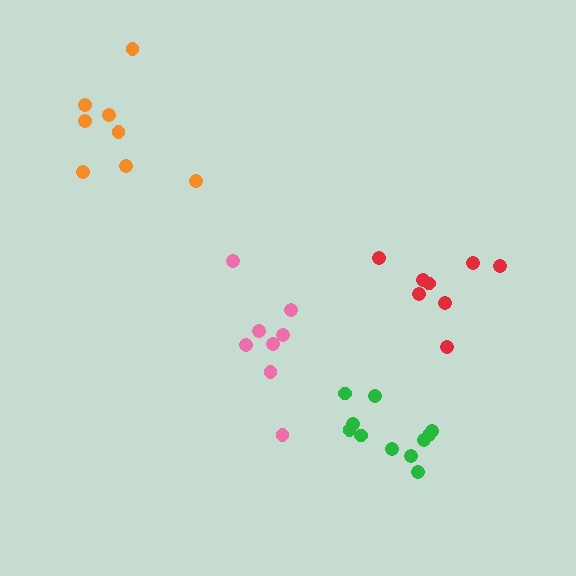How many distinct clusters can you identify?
There are 4 distinct clusters.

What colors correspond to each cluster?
The clusters are colored: pink, orange, green, red.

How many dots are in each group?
Group 1: 8 dots, Group 2: 8 dots, Group 3: 11 dots, Group 4: 8 dots (35 total).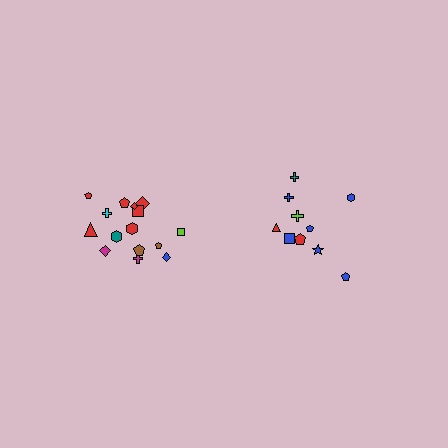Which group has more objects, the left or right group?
The left group.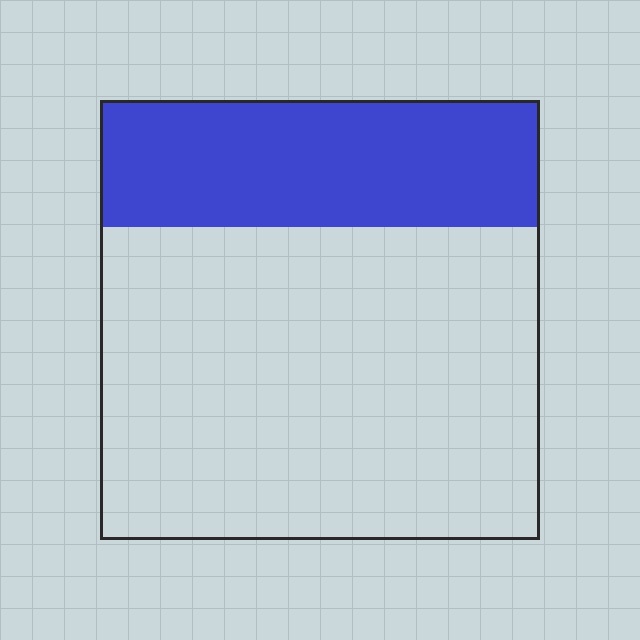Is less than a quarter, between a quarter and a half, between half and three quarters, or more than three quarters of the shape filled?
Between a quarter and a half.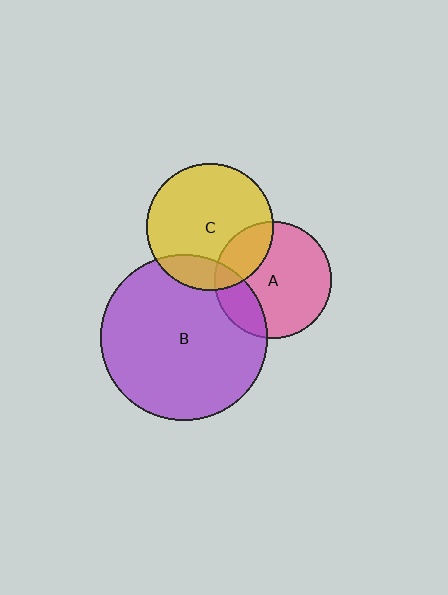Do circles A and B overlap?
Yes.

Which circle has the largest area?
Circle B (purple).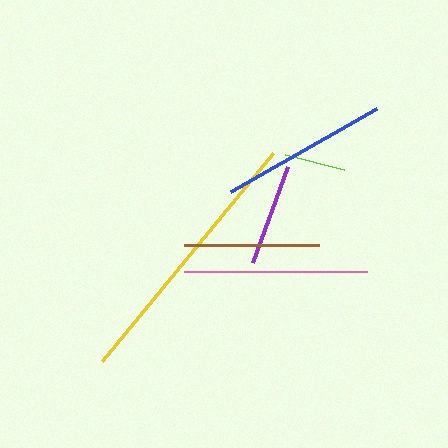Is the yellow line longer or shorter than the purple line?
The yellow line is longer than the purple line.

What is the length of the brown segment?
The brown segment is approximately 135 pixels long.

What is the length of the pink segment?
The pink segment is approximately 183 pixels long.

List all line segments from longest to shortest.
From longest to shortest: yellow, pink, blue, brown, purple, lime.